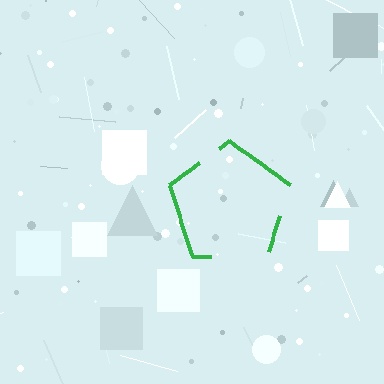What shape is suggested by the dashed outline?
The dashed outline suggests a pentagon.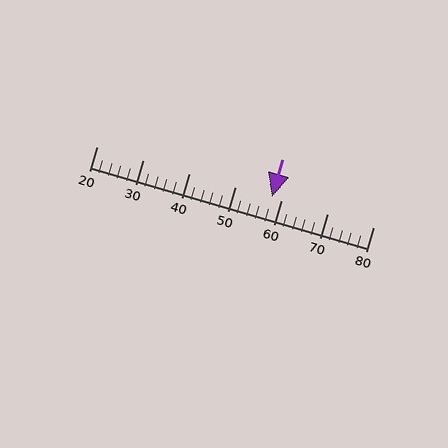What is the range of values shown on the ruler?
The ruler shows values from 20 to 80.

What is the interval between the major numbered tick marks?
The major tick marks are spaced 10 units apart.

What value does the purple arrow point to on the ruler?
The purple arrow points to approximately 58.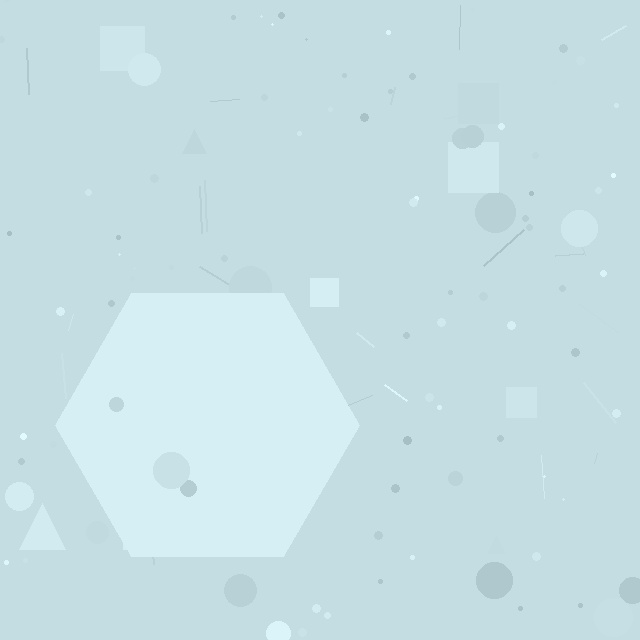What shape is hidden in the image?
A hexagon is hidden in the image.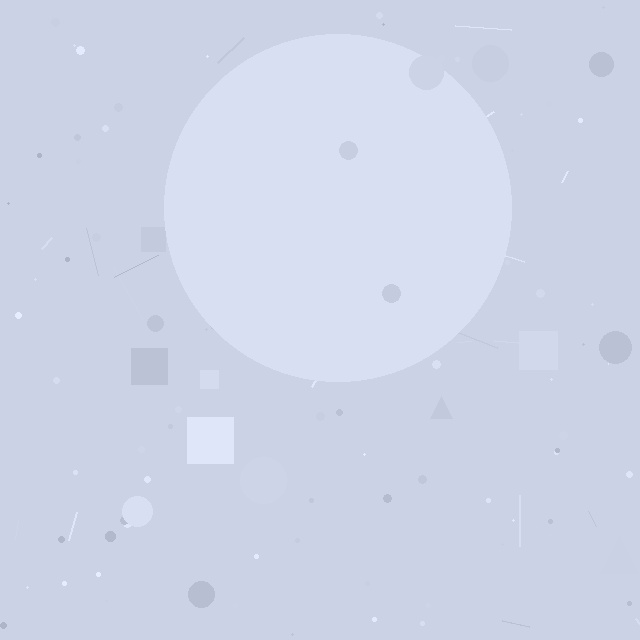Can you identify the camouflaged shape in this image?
The camouflaged shape is a circle.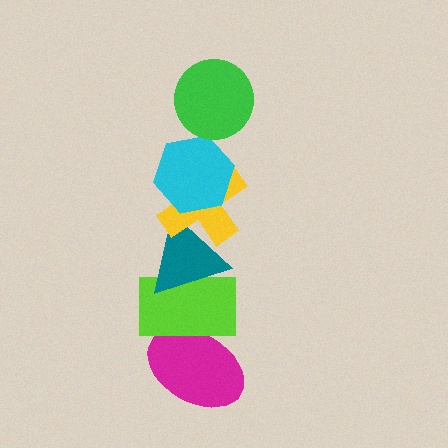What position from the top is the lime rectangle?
The lime rectangle is 5th from the top.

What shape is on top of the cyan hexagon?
The green circle is on top of the cyan hexagon.